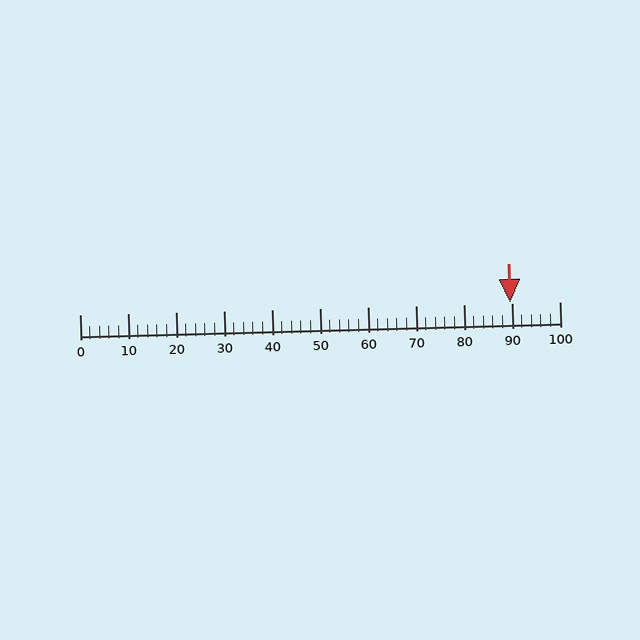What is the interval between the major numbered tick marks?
The major tick marks are spaced 10 units apart.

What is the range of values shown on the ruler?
The ruler shows values from 0 to 100.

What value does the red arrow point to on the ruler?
The red arrow points to approximately 90.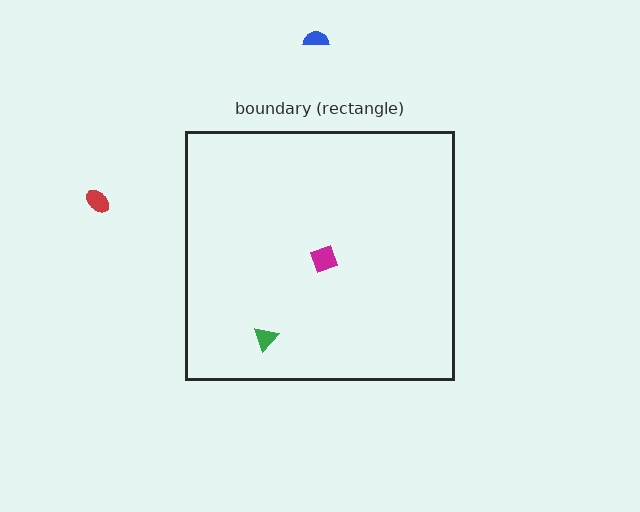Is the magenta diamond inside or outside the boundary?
Inside.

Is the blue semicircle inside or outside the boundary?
Outside.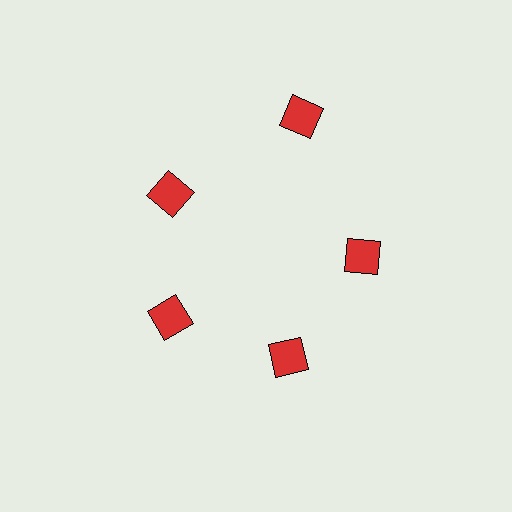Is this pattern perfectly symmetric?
No. The 5 red diamonds are arranged in a ring, but one element near the 1 o'clock position is pushed outward from the center, breaking the 5-fold rotational symmetry.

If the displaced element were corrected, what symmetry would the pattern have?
It would have 5-fold rotational symmetry — the pattern would map onto itself every 72 degrees.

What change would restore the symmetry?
The symmetry would be restored by moving it inward, back onto the ring so that all 5 diamonds sit at equal angles and equal distance from the center.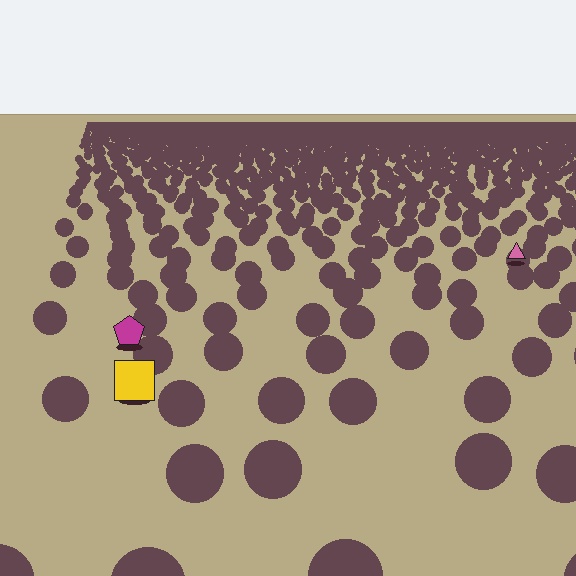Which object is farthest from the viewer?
The pink triangle is farthest from the viewer. It appears smaller and the ground texture around it is denser.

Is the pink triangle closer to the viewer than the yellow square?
No. The yellow square is closer — you can tell from the texture gradient: the ground texture is coarser near it.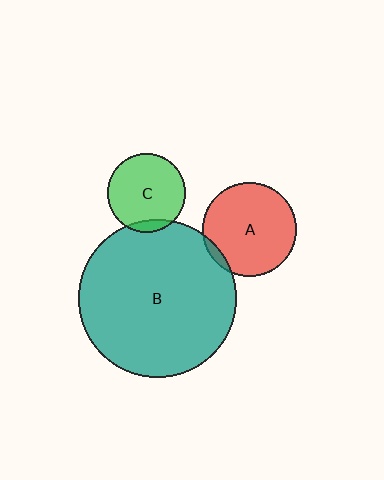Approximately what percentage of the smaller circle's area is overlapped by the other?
Approximately 5%.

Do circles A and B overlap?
Yes.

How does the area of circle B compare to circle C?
Approximately 4.0 times.